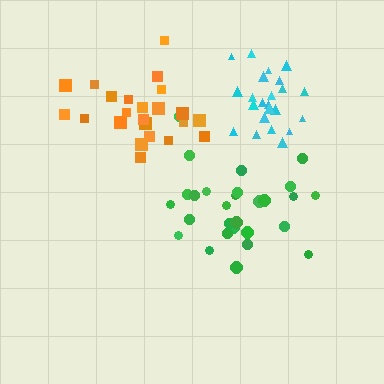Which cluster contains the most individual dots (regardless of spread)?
Green (28).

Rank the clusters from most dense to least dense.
cyan, orange, green.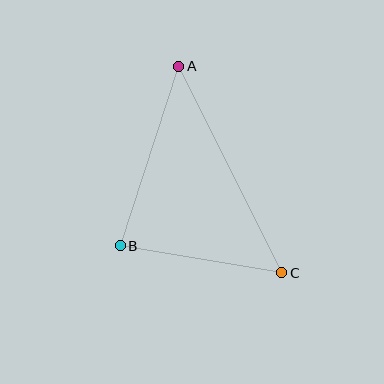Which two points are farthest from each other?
Points A and C are farthest from each other.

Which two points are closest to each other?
Points B and C are closest to each other.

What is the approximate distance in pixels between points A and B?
The distance between A and B is approximately 189 pixels.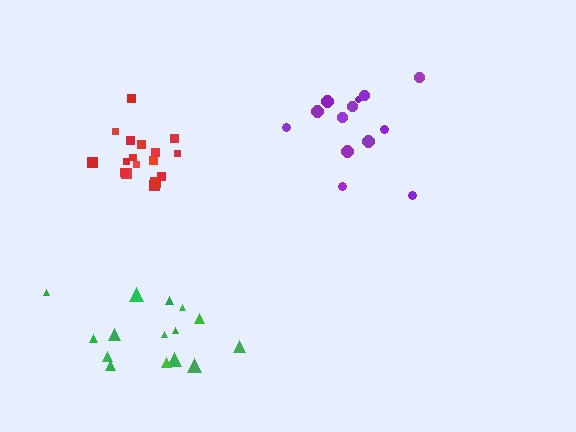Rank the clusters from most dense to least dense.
red, purple, green.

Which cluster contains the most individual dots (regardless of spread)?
Red (18).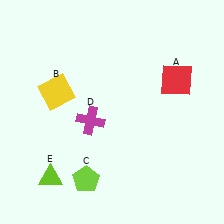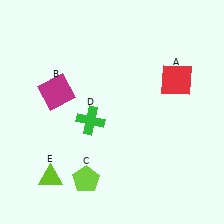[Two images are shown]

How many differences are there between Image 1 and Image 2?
There are 2 differences between the two images.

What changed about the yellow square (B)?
In Image 1, B is yellow. In Image 2, it changed to magenta.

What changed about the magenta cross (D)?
In Image 1, D is magenta. In Image 2, it changed to green.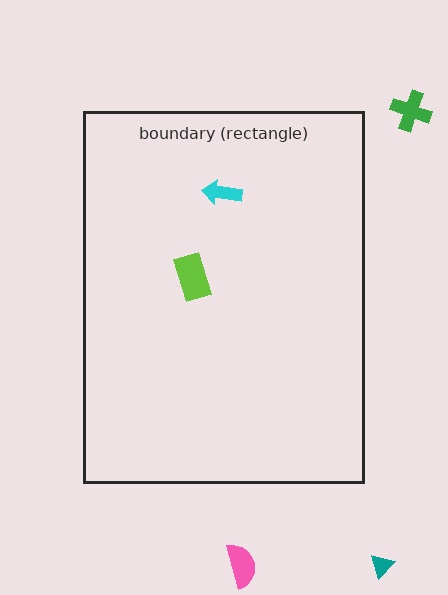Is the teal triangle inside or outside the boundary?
Outside.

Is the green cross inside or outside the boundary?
Outside.